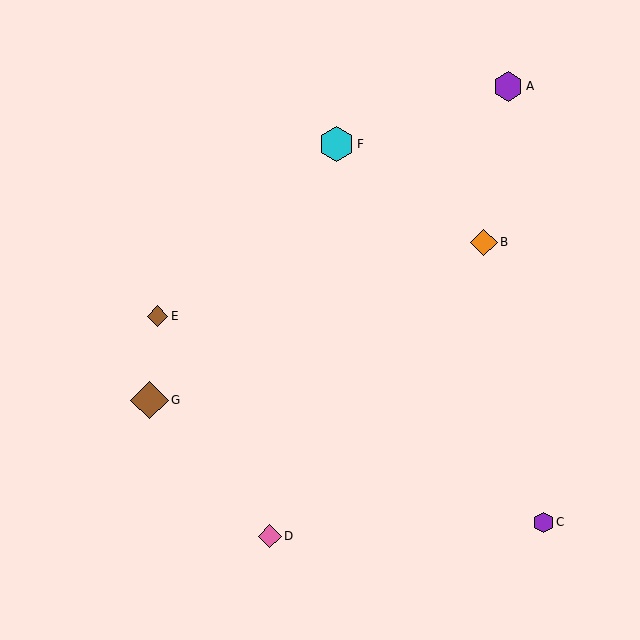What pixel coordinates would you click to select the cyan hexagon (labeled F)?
Click at (337, 144) to select the cyan hexagon F.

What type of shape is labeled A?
Shape A is a purple hexagon.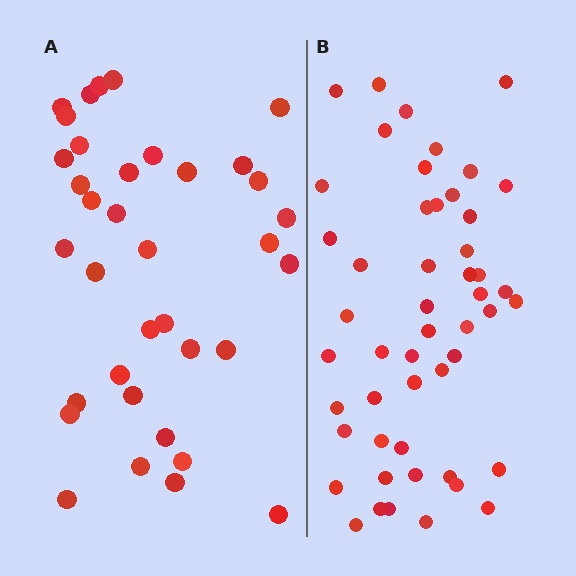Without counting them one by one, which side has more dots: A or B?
Region B (the right region) has more dots.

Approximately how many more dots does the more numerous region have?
Region B has approximately 15 more dots than region A.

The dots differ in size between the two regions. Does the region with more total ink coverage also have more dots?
No. Region A has more total ink coverage because its dots are larger, but region B actually contains more individual dots. Total area can be misleading — the number of items is what matters here.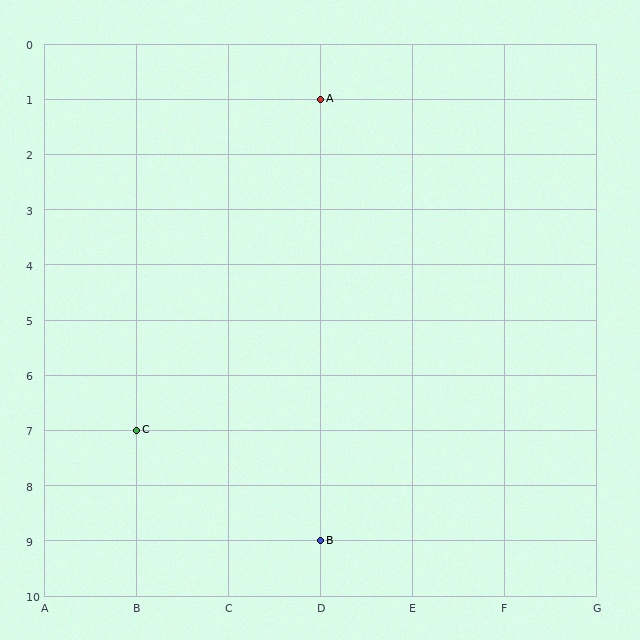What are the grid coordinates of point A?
Point A is at grid coordinates (D, 1).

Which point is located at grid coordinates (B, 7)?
Point C is at (B, 7).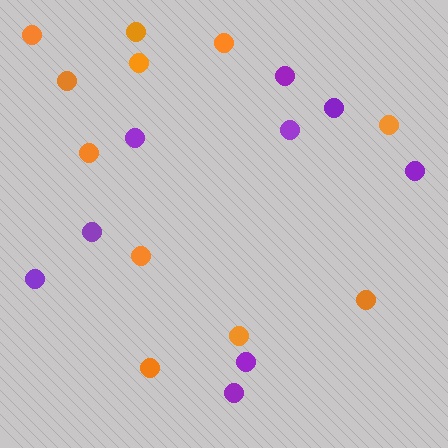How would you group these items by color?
There are 2 groups: one group of purple circles (9) and one group of orange circles (11).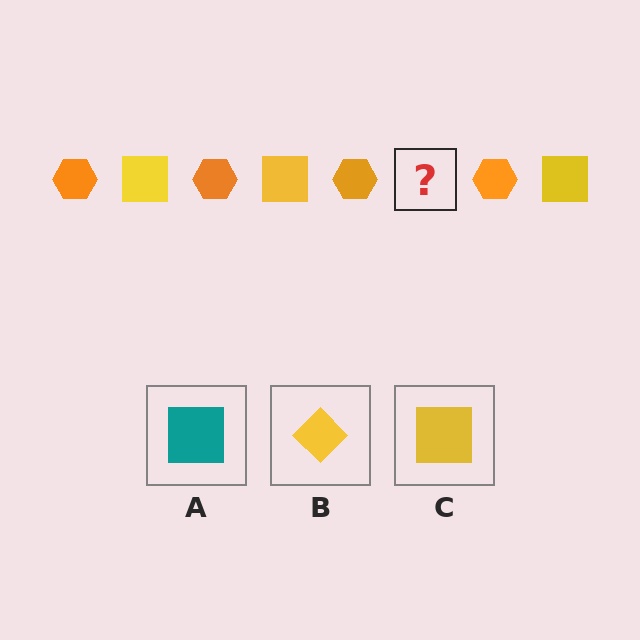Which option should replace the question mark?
Option C.